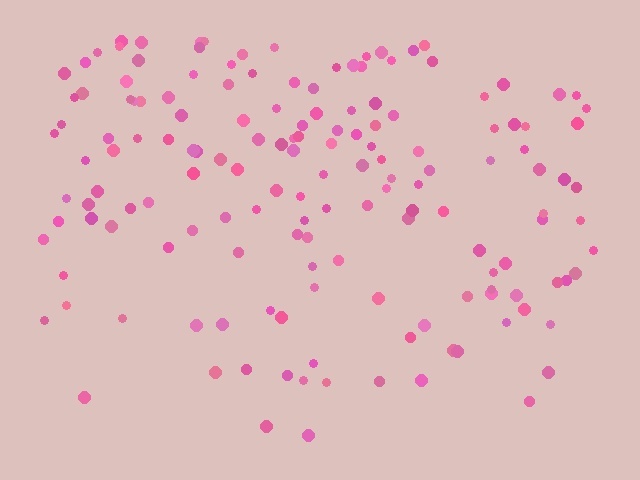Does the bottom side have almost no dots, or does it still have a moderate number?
Still a moderate number, just noticeably fewer than the top.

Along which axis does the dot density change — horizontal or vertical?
Vertical.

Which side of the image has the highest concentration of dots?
The top.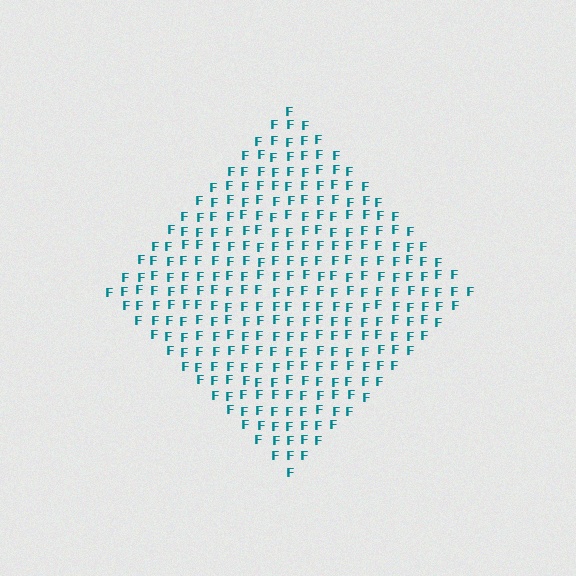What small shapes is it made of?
It is made of small letter F's.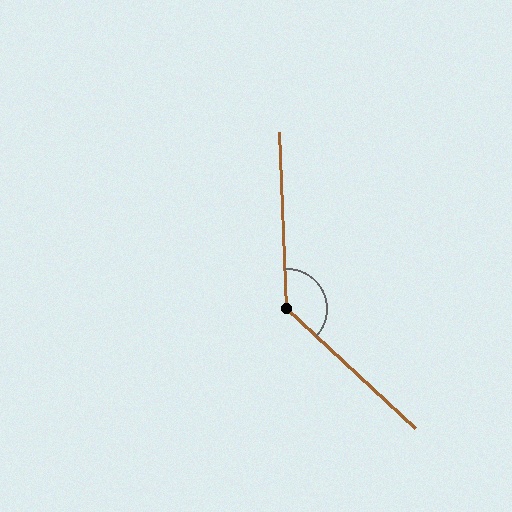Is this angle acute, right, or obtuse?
It is obtuse.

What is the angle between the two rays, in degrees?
Approximately 135 degrees.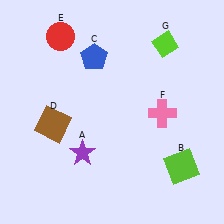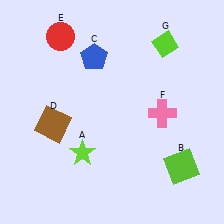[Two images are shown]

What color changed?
The star (A) changed from purple in Image 1 to lime in Image 2.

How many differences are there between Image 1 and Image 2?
There is 1 difference between the two images.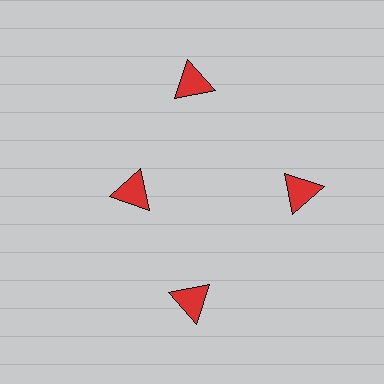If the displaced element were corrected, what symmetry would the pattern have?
It would have 4-fold rotational symmetry — the pattern would map onto itself every 90 degrees.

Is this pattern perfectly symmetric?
No. The 4 red triangles are arranged in a ring, but one element near the 9 o'clock position is pulled inward toward the center, breaking the 4-fold rotational symmetry.